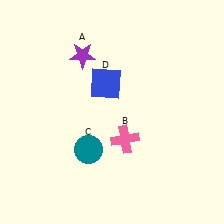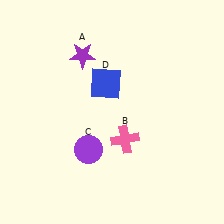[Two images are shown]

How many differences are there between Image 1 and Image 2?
There is 1 difference between the two images.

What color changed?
The circle (C) changed from teal in Image 1 to purple in Image 2.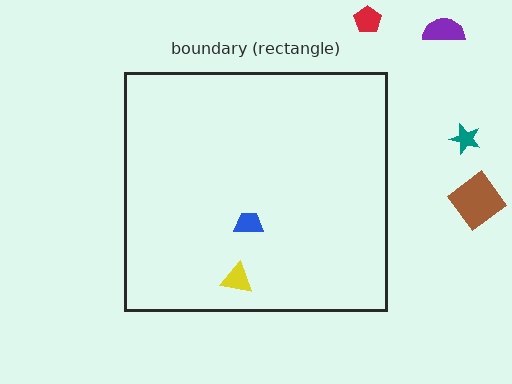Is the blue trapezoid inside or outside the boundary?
Inside.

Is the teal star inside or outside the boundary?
Outside.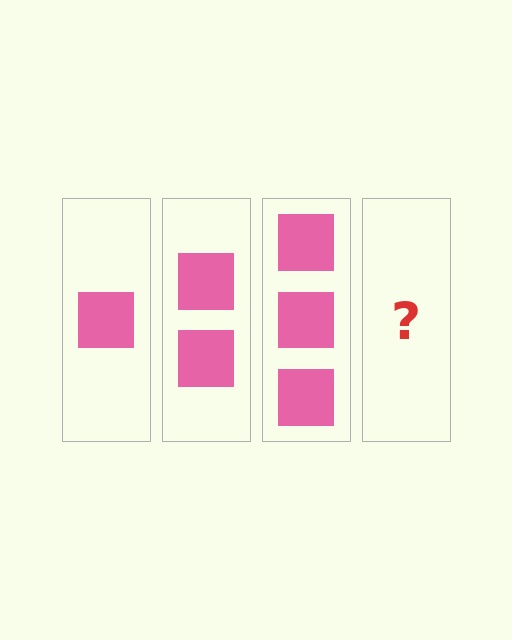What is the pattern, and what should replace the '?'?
The pattern is that each step adds one more square. The '?' should be 4 squares.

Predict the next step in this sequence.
The next step is 4 squares.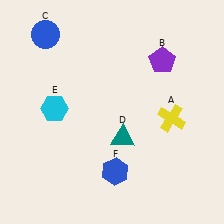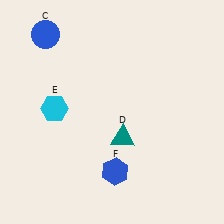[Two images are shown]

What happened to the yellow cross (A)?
The yellow cross (A) was removed in Image 2. It was in the bottom-right area of Image 1.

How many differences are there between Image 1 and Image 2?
There are 2 differences between the two images.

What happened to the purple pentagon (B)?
The purple pentagon (B) was removed in Image 2. It was in the top-right area of Image 1.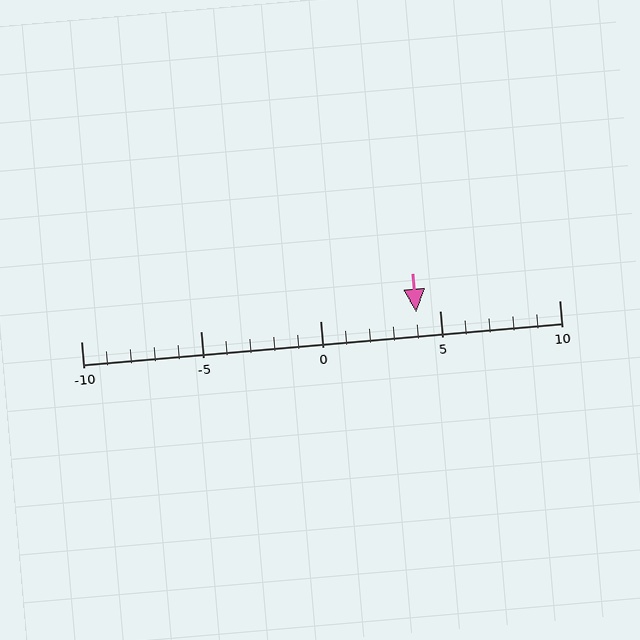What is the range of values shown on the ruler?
The ruler shows values from -10 to 10.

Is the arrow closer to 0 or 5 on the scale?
The arrow is closer to 5.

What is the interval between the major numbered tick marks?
The major tick marks are spaced 5 units apart.